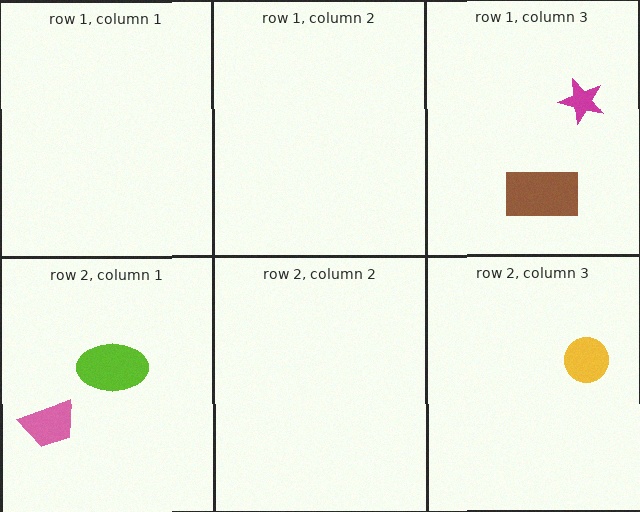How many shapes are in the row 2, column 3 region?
1.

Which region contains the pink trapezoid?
The row 2, column 1 region.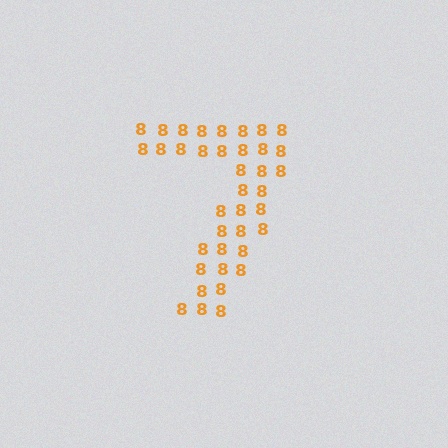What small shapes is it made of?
It is made of small digit 8's.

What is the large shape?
The large shape is the digit 7.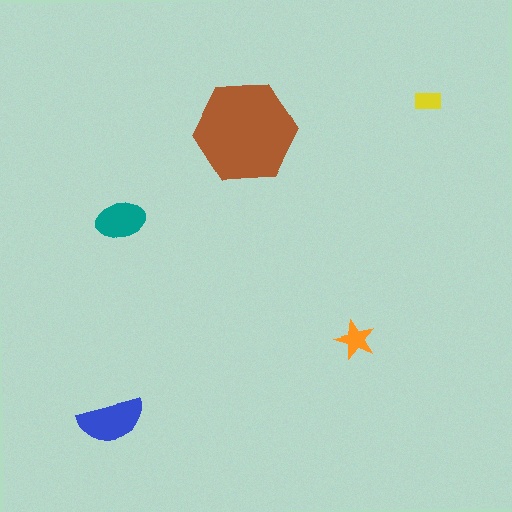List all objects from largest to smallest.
The brown hexagon, the blue semicircle, the teal ellipse, the orange star, the yellow rectangle.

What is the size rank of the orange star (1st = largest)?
4th.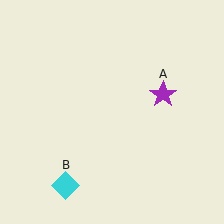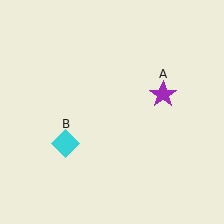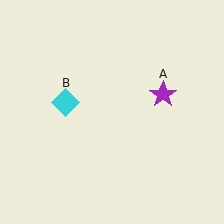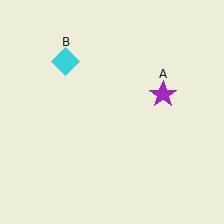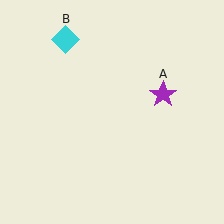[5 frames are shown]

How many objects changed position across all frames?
1 object changed position: cyan diamond (object B).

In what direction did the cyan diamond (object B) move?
The cyan diamond (object B) moved up.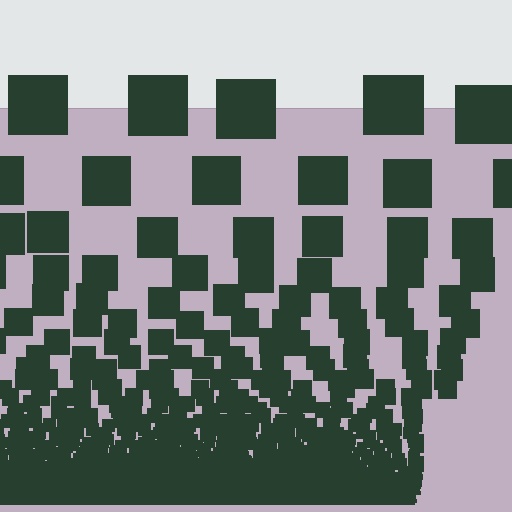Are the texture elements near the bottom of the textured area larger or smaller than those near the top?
Smaller. The gradient is inverted — elements near the bottom are smaller and denser.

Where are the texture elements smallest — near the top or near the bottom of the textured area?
Near the bottom.